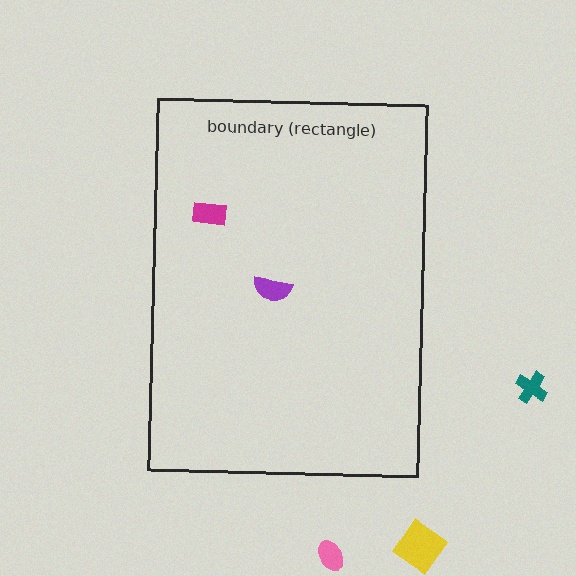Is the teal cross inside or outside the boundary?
Outside.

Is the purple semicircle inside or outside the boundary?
Inside.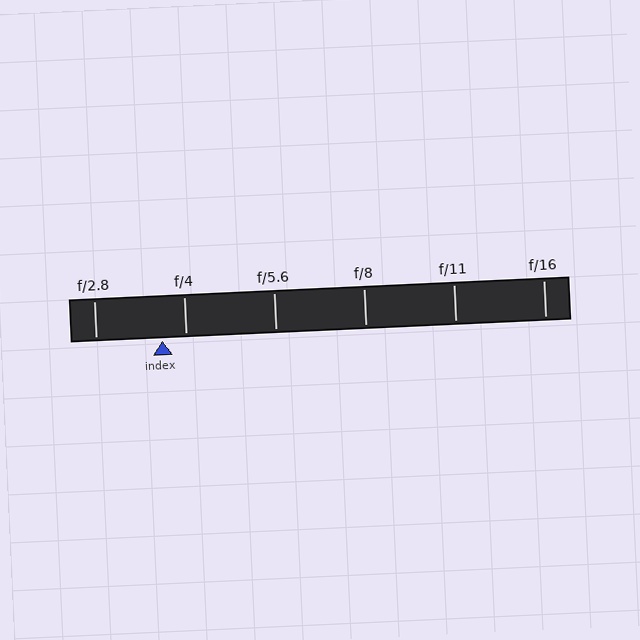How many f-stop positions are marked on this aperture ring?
There are 6 f-stop positions marked.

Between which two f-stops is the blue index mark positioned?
The index mark is between f/2.8 and f/4.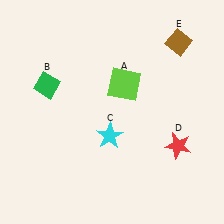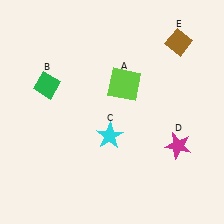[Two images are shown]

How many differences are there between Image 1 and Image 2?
There is 1 difference between the two images.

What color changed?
The star (D) changed from red in Image 1 to magenta in Image 2.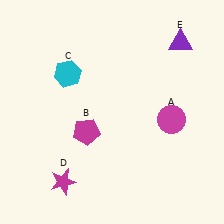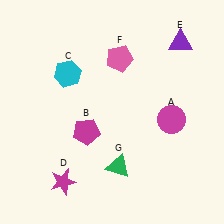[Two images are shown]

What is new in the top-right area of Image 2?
A pink pentagon (F) was added in the top-right area of Image 2.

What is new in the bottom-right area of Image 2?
A green triangle (G) was added in the bottom-right area of Image 2.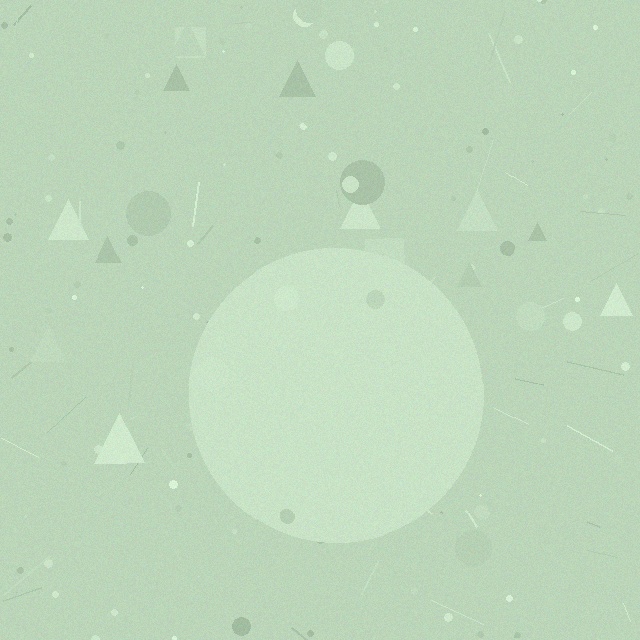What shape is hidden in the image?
A circle is hidden in the image.